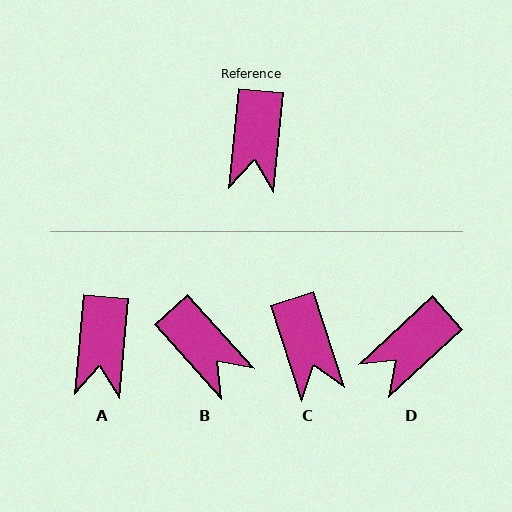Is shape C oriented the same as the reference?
No, it is off by about 23 degrees.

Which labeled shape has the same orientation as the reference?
A.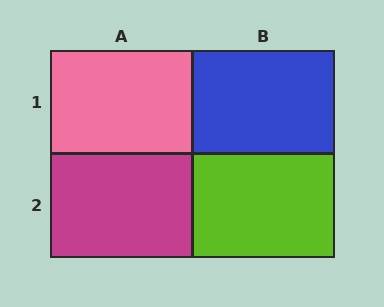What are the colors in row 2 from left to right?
Magenta, lime.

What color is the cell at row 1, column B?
Blue.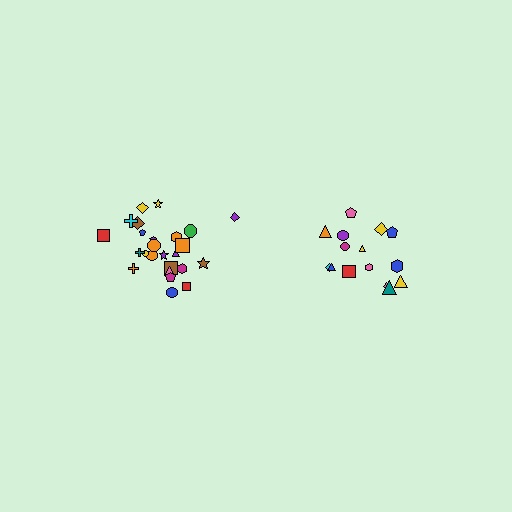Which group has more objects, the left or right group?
The left group.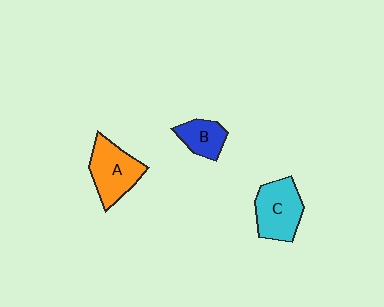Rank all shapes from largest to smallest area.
From largest to smallest: A (orange), C (cyan), B (blue).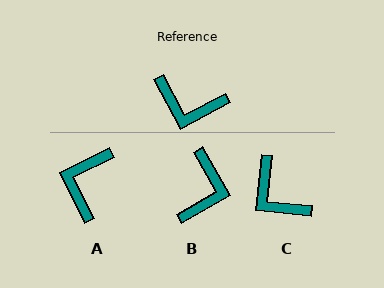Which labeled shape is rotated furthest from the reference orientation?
B, about 92 degrees away.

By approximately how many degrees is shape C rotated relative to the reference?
Approximately 34 degrees clockwise.